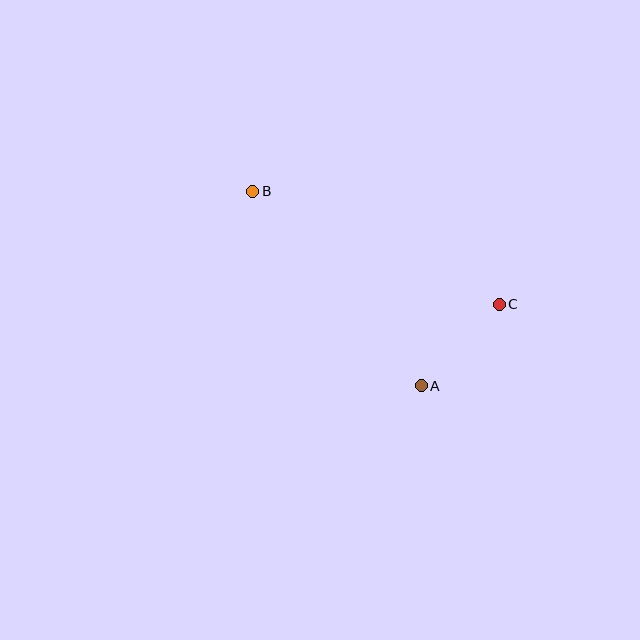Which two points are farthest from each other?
Points B and C are farthest from each other.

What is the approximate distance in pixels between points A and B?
The distance between A and B is approximately 257 pixels.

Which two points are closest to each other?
Points A and C are closest to each other.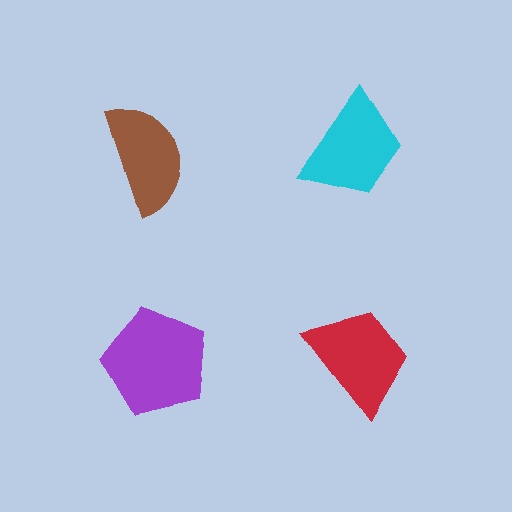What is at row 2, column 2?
A red trapezoid.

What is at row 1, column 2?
A cyan trapezoid.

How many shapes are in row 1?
2 shapes.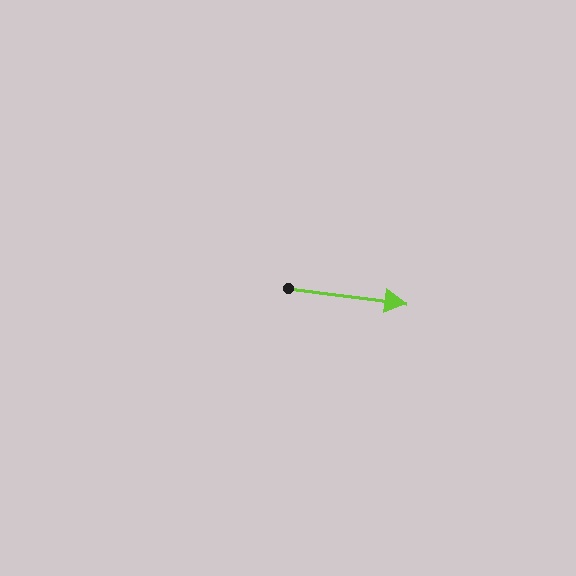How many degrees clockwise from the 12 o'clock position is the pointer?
Approximately 98 degrees.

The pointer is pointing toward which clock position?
Roughly 3 o'clock.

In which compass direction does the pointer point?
East.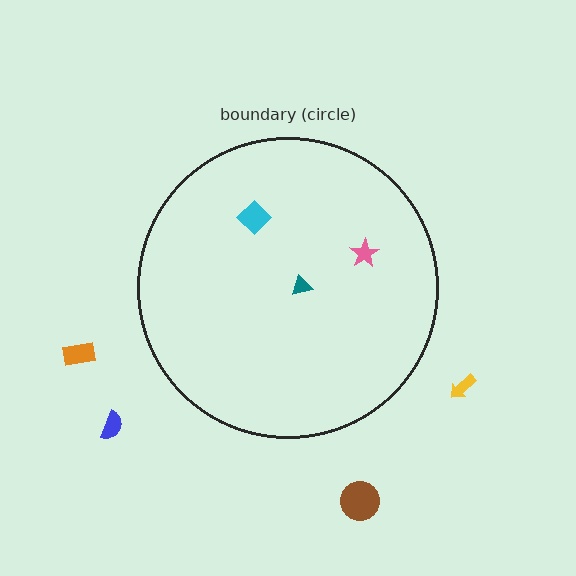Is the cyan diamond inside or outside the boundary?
Inside.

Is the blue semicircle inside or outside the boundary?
Outside.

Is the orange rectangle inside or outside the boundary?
Outside.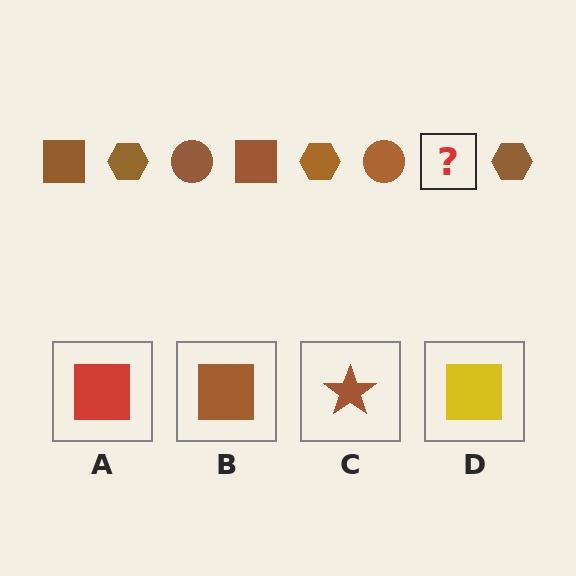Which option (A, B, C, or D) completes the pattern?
B.